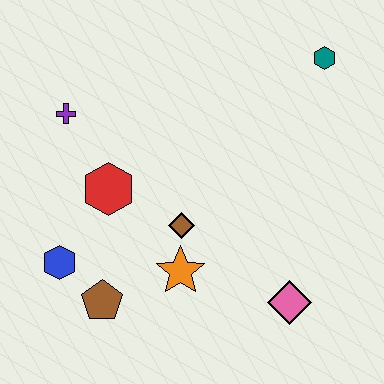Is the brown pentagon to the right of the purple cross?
Yes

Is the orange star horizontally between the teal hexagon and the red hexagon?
Yes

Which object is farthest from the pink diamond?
The purple cross is farthest from the pink diamond.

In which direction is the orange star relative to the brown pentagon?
The orange star is to the right of the brown pentagon.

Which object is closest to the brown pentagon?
The blue hexagon is closest to the brown pentagon.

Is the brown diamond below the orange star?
No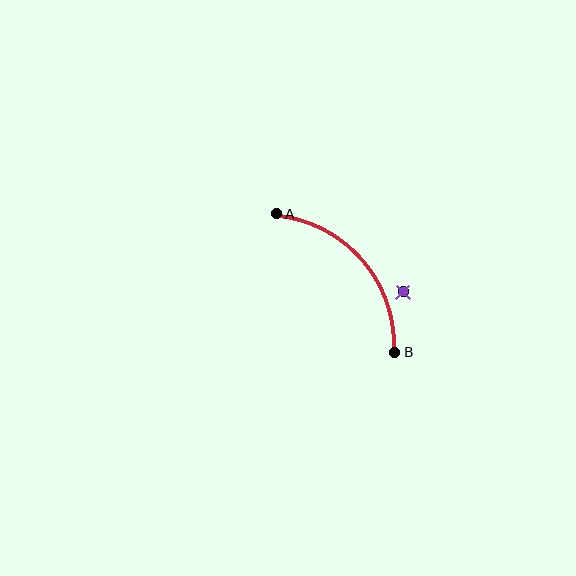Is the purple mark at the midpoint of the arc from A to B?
No — the purple mark does not lie on the arc at all. It sits slightly outside the curve.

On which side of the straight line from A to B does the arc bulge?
The arc bulges above and to the right of the straight line connecting A and B.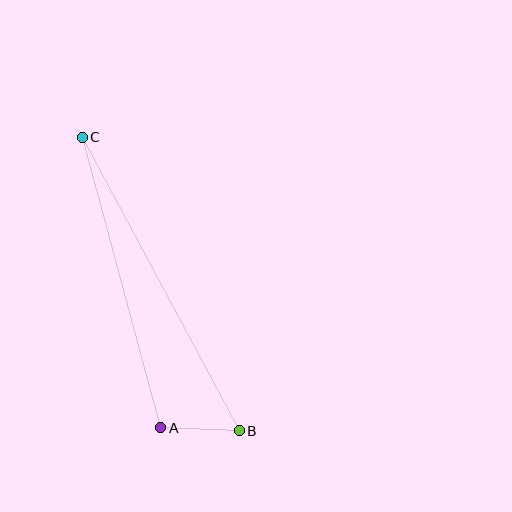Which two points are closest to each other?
Points A and B are closest to each other.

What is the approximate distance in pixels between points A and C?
The distance between A and C is approximately 301 pixels.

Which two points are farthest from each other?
Points B and C are farthest from each other.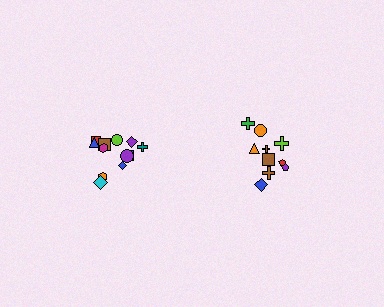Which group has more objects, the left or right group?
The left group.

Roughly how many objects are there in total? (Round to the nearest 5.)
Roughly 20 objects in total.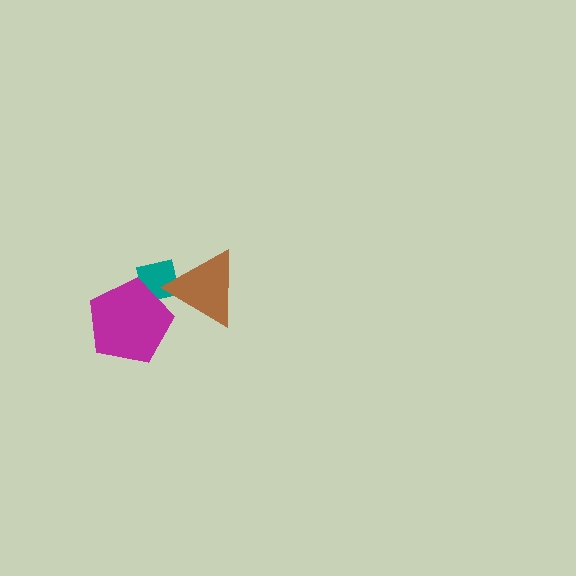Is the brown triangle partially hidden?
No, no other shape covers it.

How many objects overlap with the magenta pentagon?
1 object overlaps with the magenta pentagon.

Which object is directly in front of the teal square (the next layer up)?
The magenta pentagon is directly in front of the teal square.